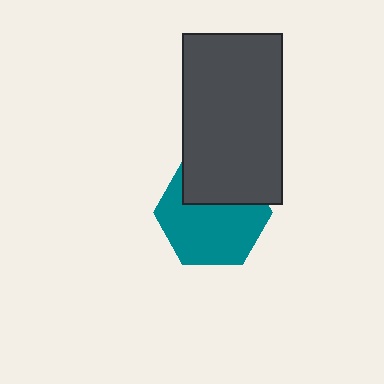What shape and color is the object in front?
The object in front is a dark gray rectangle.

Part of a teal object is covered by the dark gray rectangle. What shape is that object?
It is a hexagon.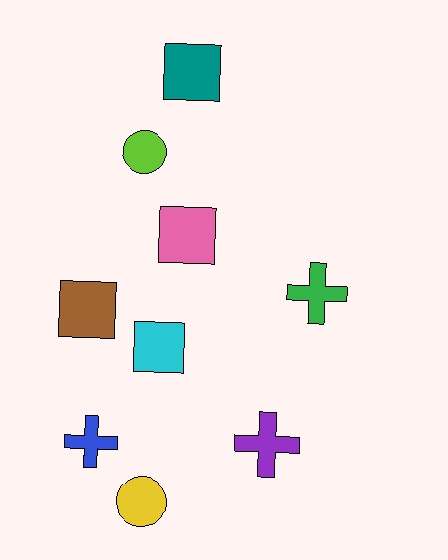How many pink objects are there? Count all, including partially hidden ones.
There is 1 pink object.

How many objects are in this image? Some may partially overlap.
There are 9 objects.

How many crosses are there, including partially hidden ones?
There are 3 crosses.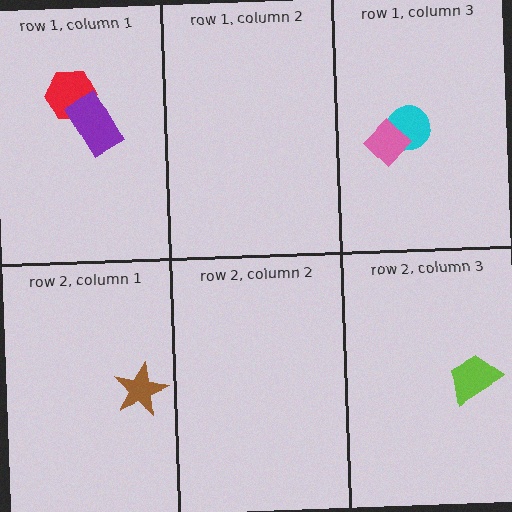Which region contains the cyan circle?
The row 1, column 3 region.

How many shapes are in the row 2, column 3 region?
1.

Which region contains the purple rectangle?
The row 1, column 1 region.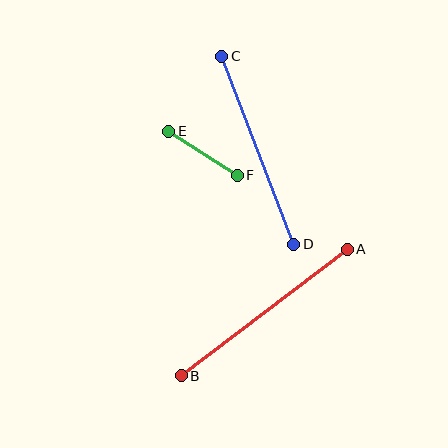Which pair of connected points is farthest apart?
Points A and B are farthest apart.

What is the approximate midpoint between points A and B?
The midpoint is at approximately (264, 313) pixels.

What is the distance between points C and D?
The distance is approximately 201 pixels.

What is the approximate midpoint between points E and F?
The midpoint is at approximately (203, 153) pixels.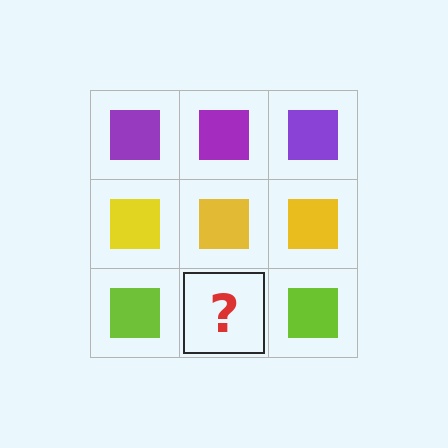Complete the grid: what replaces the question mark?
The question mark should be replaced with a lime square.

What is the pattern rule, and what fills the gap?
The rule is that each row has a consistent color. The gap should be filled with a lime square.